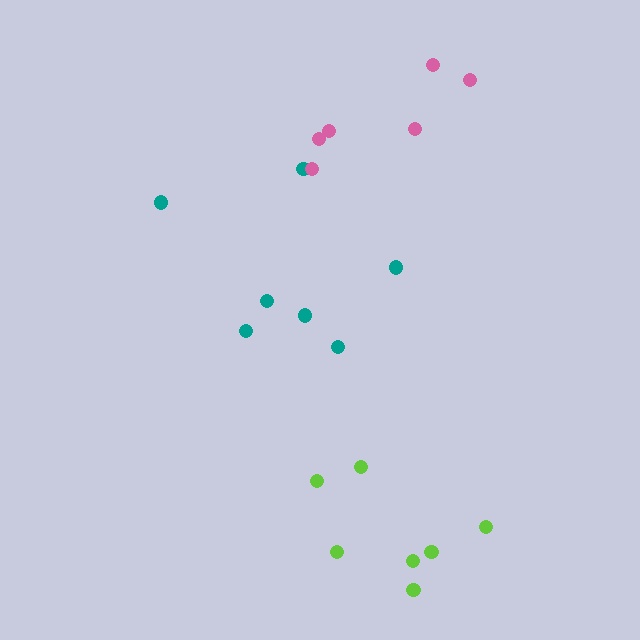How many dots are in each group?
Group 1: 7 dots, Group 2: 6 dots, Group 3: 7 dots (20 total).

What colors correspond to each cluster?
The clusters are colored: teal, pink, lime.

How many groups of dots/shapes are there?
There are 3 groups.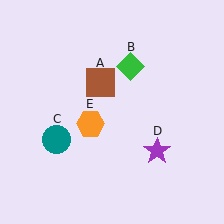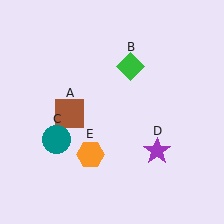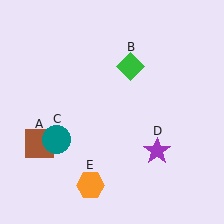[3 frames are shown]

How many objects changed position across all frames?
2 objects changed position: brown square (object A), orange hexagon (object E).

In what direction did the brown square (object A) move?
The brown square (object A) moved down and to the left.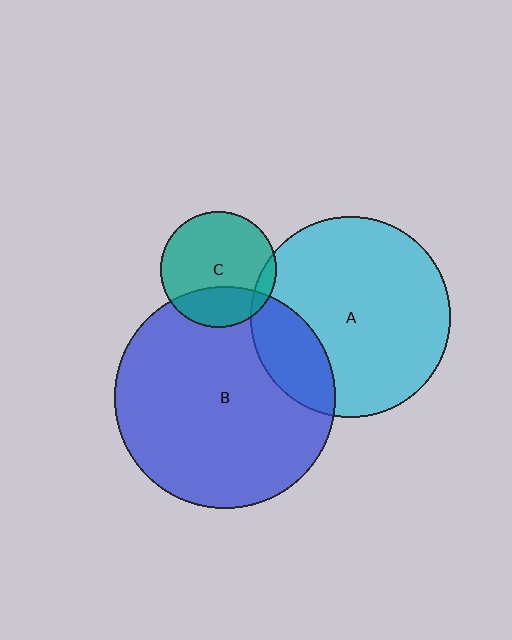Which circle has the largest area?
Circle B (blue).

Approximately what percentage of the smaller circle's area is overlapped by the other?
Approximately 25%.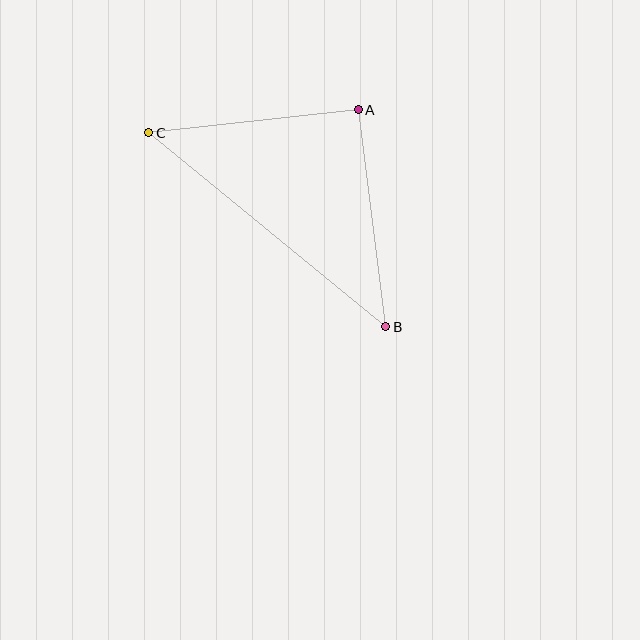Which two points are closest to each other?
Points A and C are closest to each other.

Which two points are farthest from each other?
Points B and C are farthest from each other.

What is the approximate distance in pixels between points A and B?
The distance between A and B is approximately 219 pixels.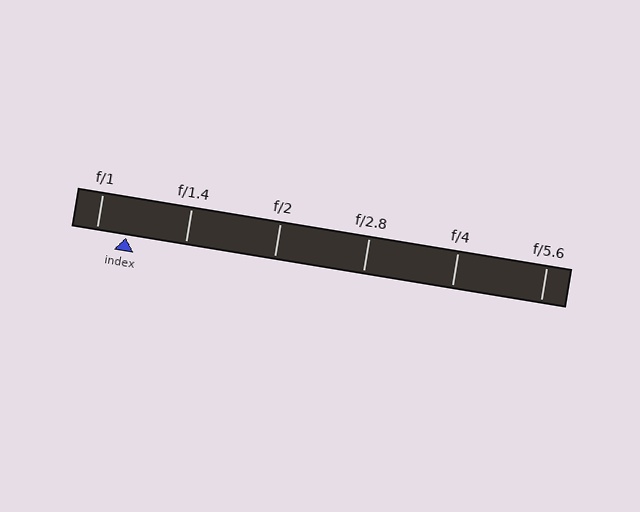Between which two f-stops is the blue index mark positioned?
The index mark is between f/1 and f/1.4.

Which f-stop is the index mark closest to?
The index mark is closest to f/1.